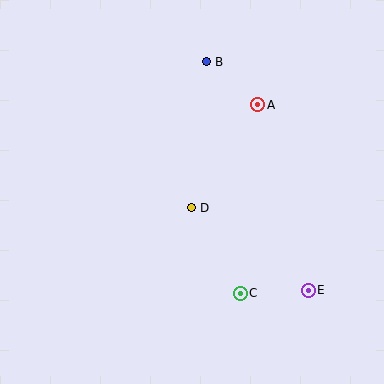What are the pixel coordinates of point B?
Point B is at (206, 62).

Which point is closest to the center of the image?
Point D at (191, 208) is closest to the center.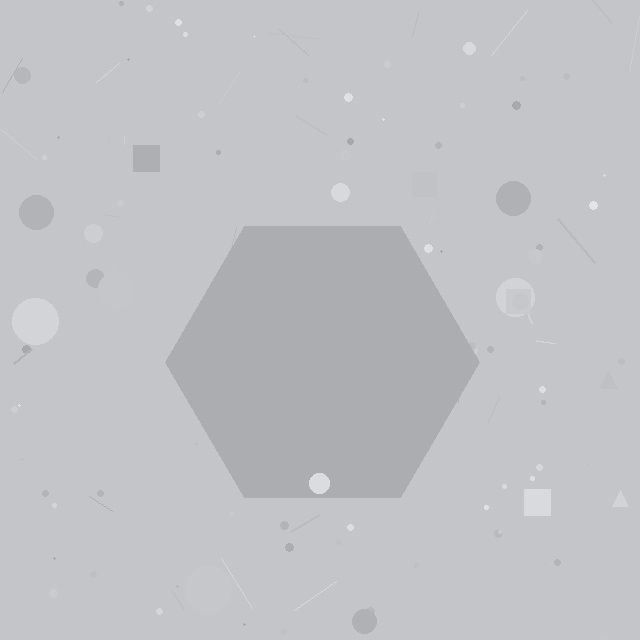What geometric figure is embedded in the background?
A hexagon is embedded in the background.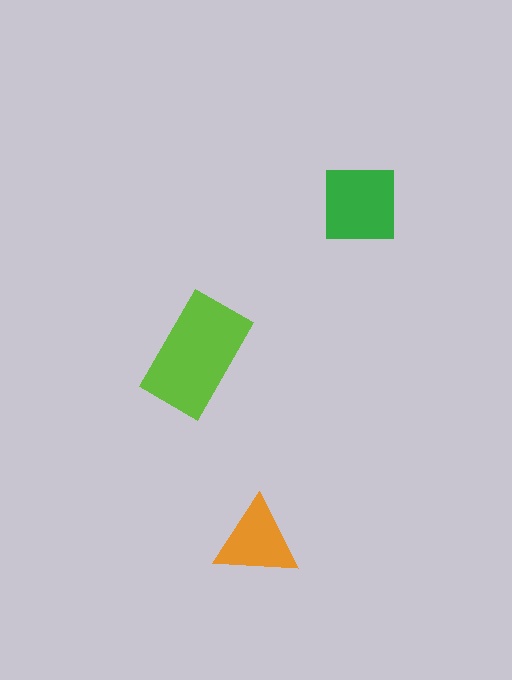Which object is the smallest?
The orange triangle.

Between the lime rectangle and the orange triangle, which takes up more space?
The lime rectangle.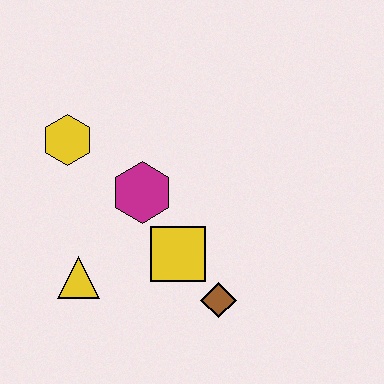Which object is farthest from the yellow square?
The yellow hexagon is farthest from the yellow square.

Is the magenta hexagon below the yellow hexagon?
Yes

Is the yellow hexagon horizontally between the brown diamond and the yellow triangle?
No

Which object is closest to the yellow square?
The brown diamond is closest to the yellow square.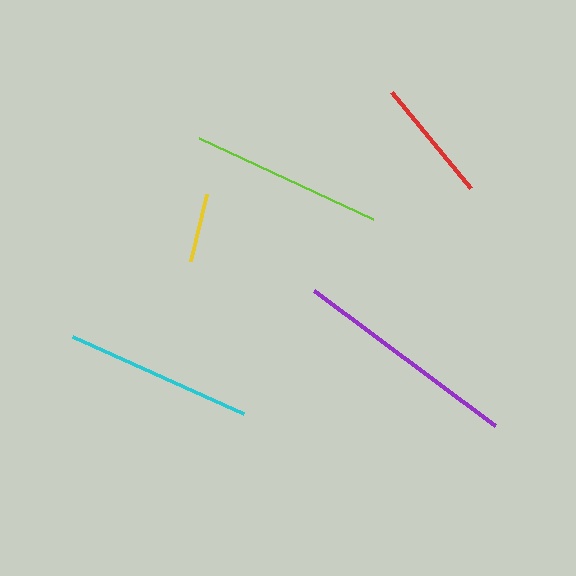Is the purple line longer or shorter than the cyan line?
The purple line is longer than the cyan line.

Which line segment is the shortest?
The yellow line is the shortest at approximately 69 pixels.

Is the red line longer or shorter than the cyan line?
The cyan line is longer than the red line.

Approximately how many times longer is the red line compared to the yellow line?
The red line is approximately 1.8 times the length of the yellow line.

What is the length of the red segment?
The red segment is approximately 124 pixels long.